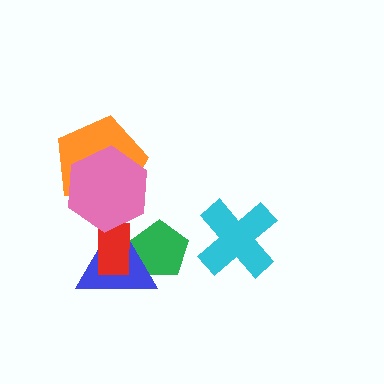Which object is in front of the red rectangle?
The pink hexagon is in front of the red rectangle.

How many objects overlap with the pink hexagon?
3 objects overlap with the pink hexagon.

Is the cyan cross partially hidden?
No, no other shape covers it.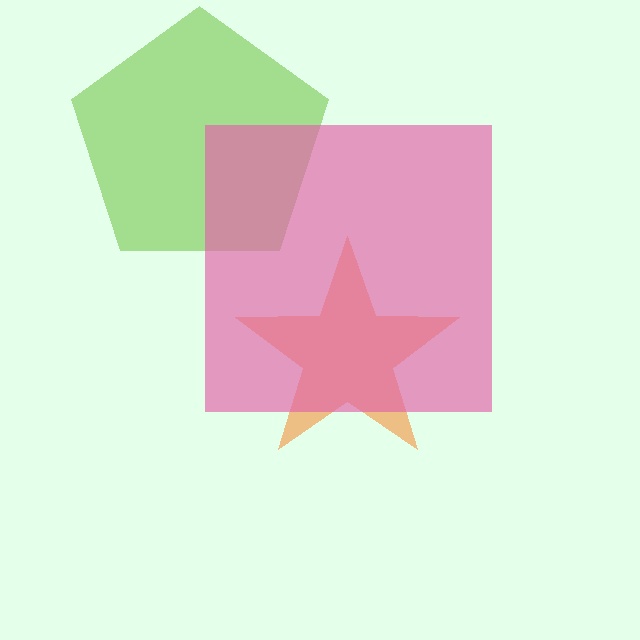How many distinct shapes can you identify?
There are 3 distinct shapes: a lime pentagon, an orange star, a pink square.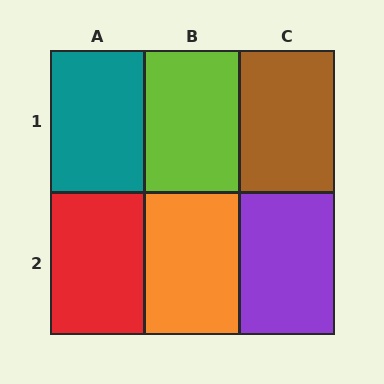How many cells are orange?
1 cell is orange.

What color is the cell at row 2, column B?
Orange.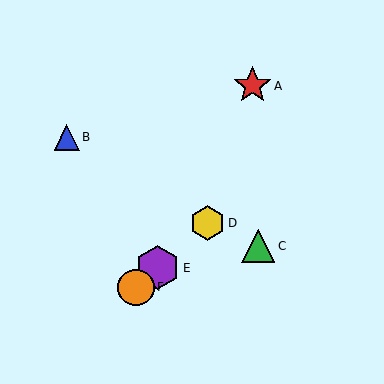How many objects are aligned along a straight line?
3 objects (D, E, F) are aligned along a straight line.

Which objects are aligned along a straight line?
Objects D, E, F are aligned along a straight line.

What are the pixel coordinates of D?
Object D is at (208, 223).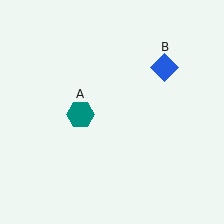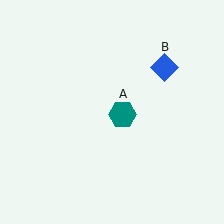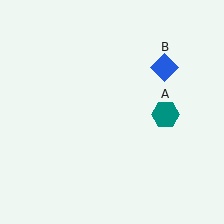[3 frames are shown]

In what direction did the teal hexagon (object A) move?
The teal hexagon (object A) moved right.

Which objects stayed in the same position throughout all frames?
Blue diamond (object B) remained stationary.